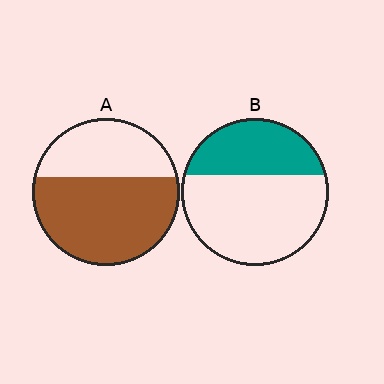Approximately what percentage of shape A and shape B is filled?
A is approximately 65% and B is approximately 35%.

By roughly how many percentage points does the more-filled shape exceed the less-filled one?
By roughly 25 percentage points (A over B).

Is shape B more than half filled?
No.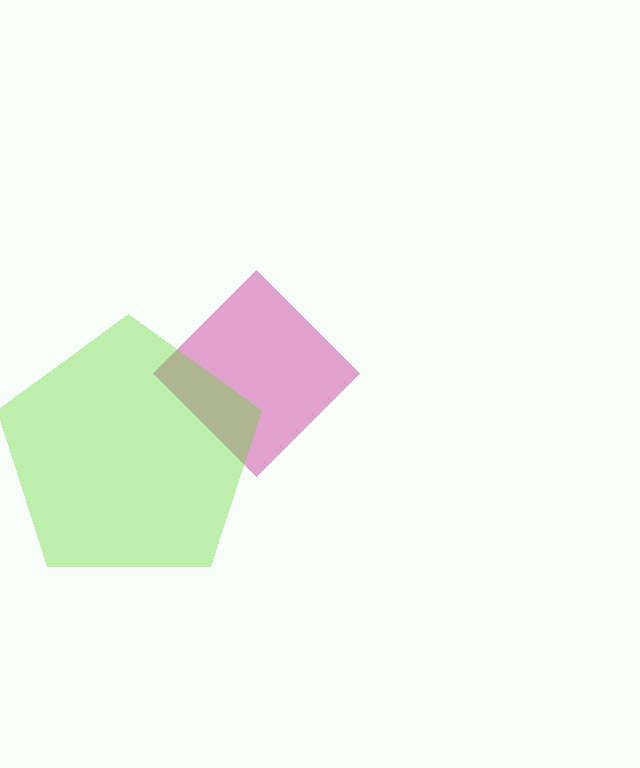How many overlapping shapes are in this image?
There are 2 overlapping shapes in the image.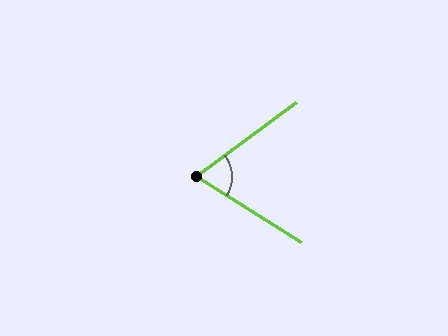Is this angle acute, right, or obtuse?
It is acute.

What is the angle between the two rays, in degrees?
Approximately 68 degrees.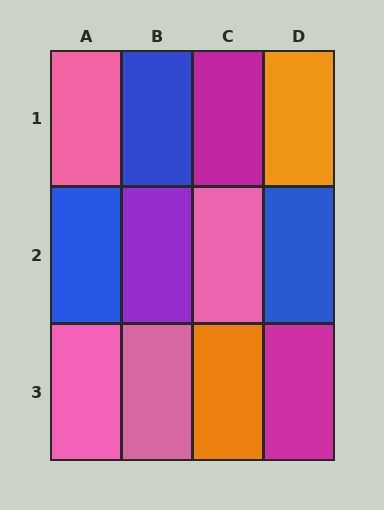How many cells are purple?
1 cell is purple.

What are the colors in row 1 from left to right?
Pink, blue, magenta, orange.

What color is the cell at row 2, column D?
Blue.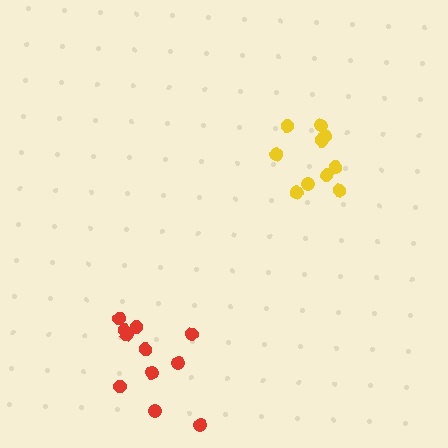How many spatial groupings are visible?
There are 2 spatial groupings.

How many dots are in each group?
Group 1: 11 dots, Group 2: 10 dots (21 total).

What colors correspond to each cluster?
The clusters are colored: red, yellow.